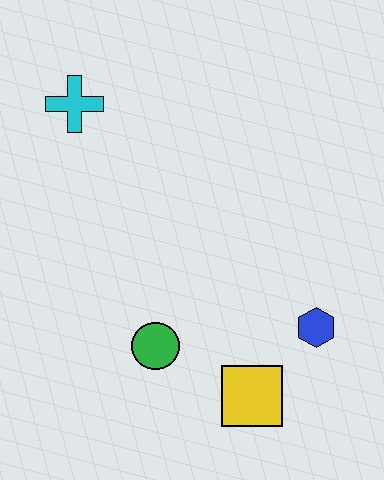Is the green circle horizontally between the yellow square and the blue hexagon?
No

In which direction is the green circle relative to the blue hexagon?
The green circle is to the left of the blue hexagon.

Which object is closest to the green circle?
The yellow square is closest to the green circle.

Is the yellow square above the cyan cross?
No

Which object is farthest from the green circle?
The cyan cross is farthest from the green circle.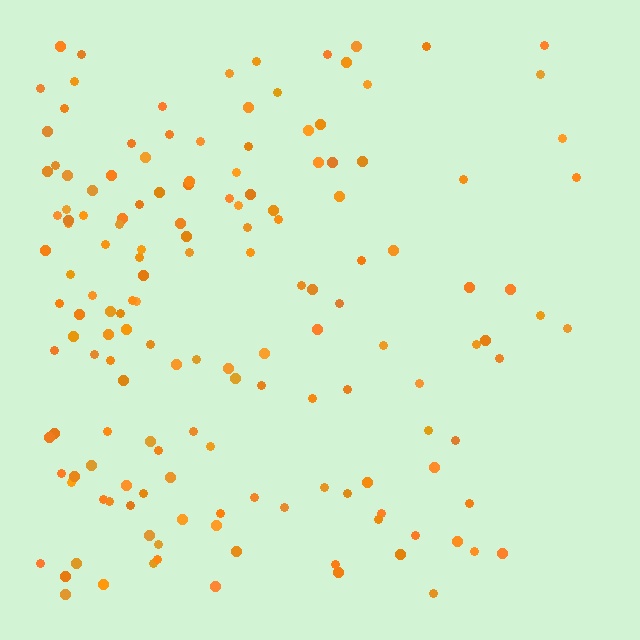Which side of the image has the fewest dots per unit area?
The right.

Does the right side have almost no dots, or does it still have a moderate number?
Still a moderate number, just noticeably fewer than the left.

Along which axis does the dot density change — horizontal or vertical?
Horizontal.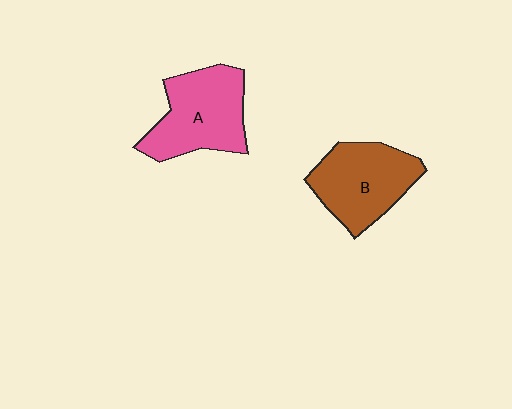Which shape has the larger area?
Shape A (pink).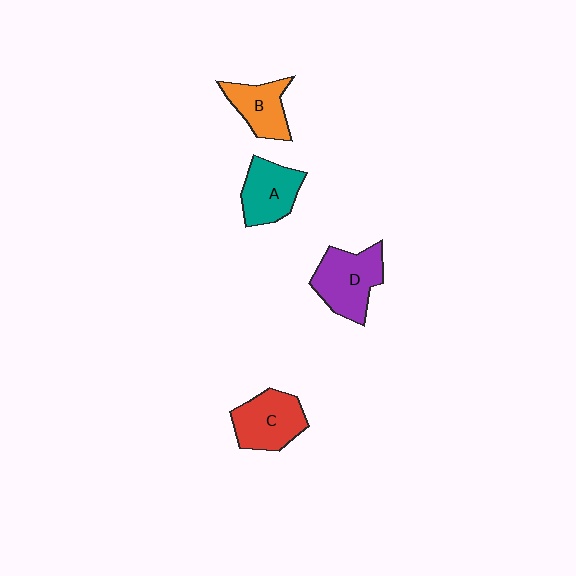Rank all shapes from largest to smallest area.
From largest to smallest: D (purple), C (red), A (teal), B (orange).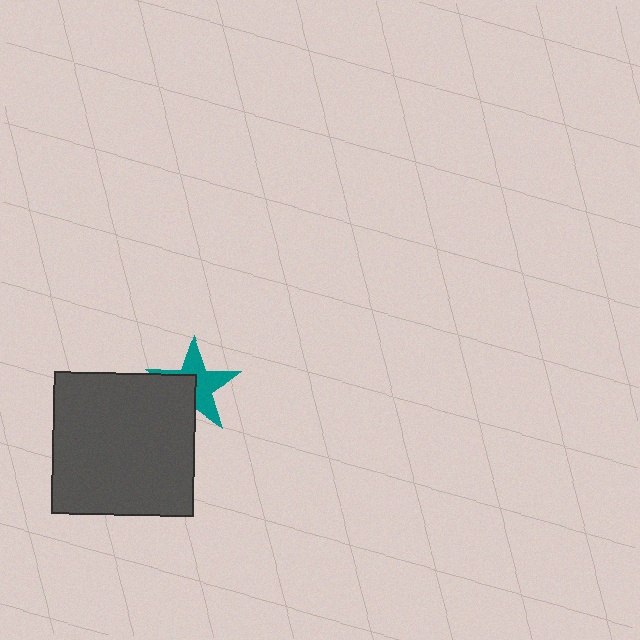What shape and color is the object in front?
The object in front is a dark gray square.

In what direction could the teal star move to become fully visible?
The teal star could move toward the upper-right. That would shift it out from behind the dark gray square entirely.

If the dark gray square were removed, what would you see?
You would see the complete teal star.